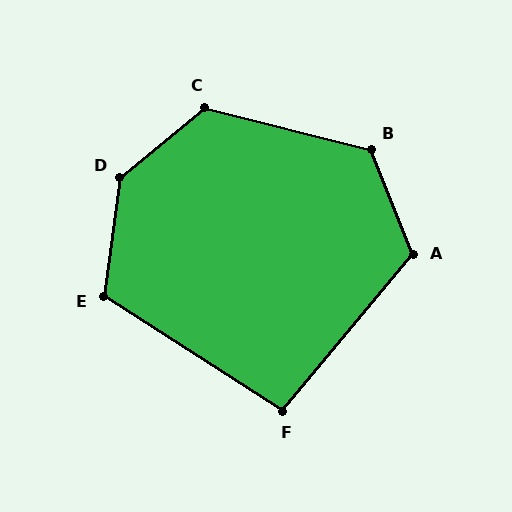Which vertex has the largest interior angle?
D, at approximately 137 degrees.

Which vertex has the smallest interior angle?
F, at approximately 97 degrees.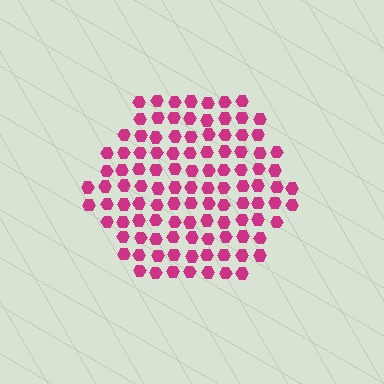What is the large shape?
The large shape is a hexagon.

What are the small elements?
The small elements are hexagons.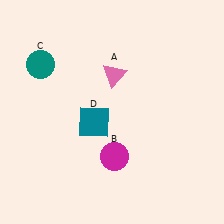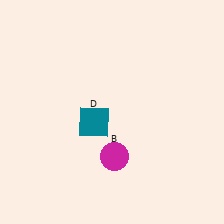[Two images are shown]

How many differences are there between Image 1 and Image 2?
There are 2 differences between the two images.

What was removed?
The teal circle (C), the pink triangle (A) were removed in Image 2.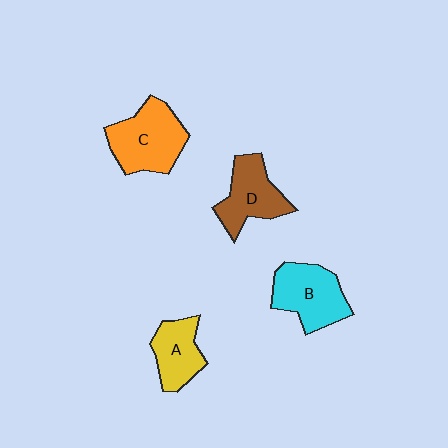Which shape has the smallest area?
Shape A (yellow).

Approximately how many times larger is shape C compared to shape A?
Approximately 1.5 times.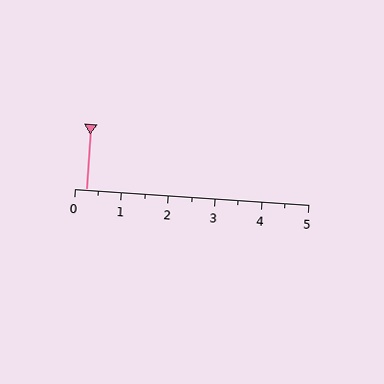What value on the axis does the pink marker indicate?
The marker indicates approximately 0.2.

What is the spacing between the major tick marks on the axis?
The major ticks are spaced 1 apart.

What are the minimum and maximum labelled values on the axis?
The axis runs from 0 to 5.